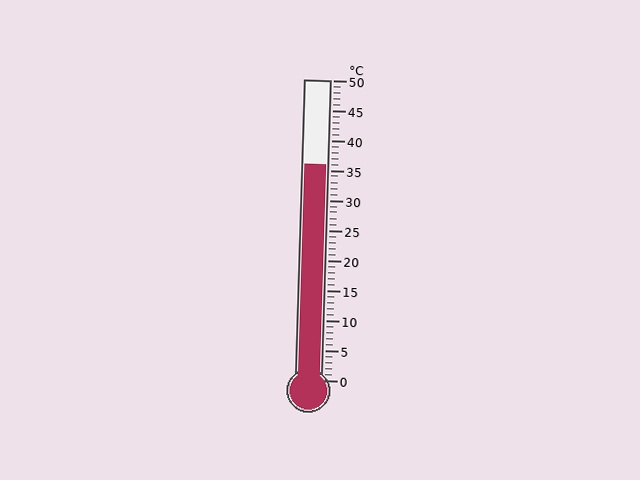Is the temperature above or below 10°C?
The temperature is above 10°C.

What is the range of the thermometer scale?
The thermometer scale ranges from 0°C to 50°C.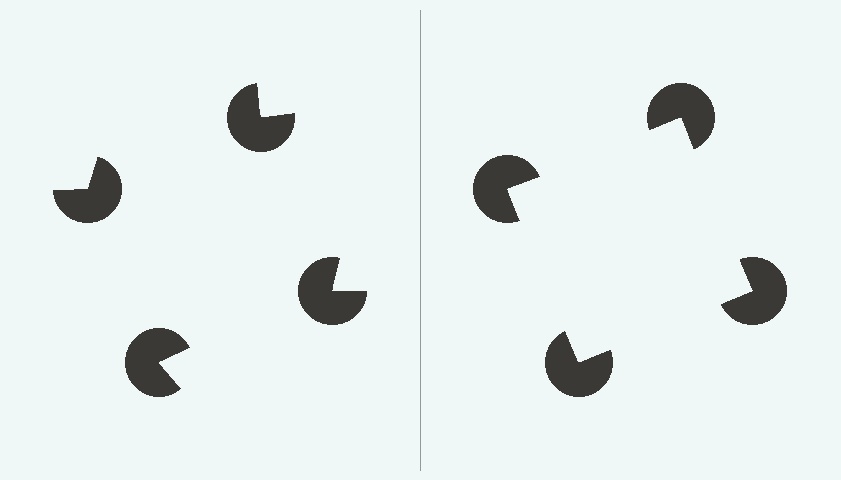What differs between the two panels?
The pac-man discs are positioned identically on both sides; only the wedge orientations differ. On the right they align to a square; on the left they are misaligned.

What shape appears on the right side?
An illusory square.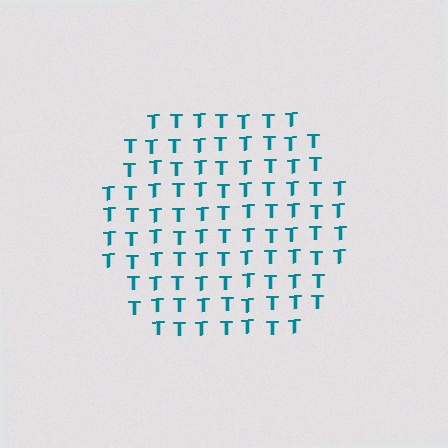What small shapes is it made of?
It is made of small letter T's.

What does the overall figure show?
The overall figure shows a hexagon.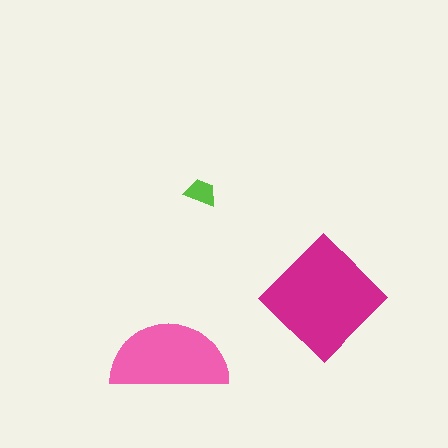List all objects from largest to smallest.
The magenta diamond, the pink semicircle, the lime trapezoid.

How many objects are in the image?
There are 3 objects in the image.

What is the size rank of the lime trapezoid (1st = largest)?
3rd.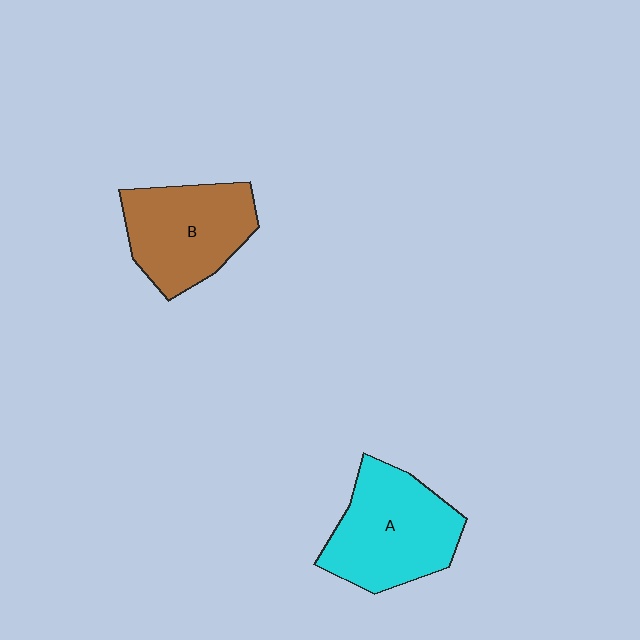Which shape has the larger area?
Shape A (cyan).